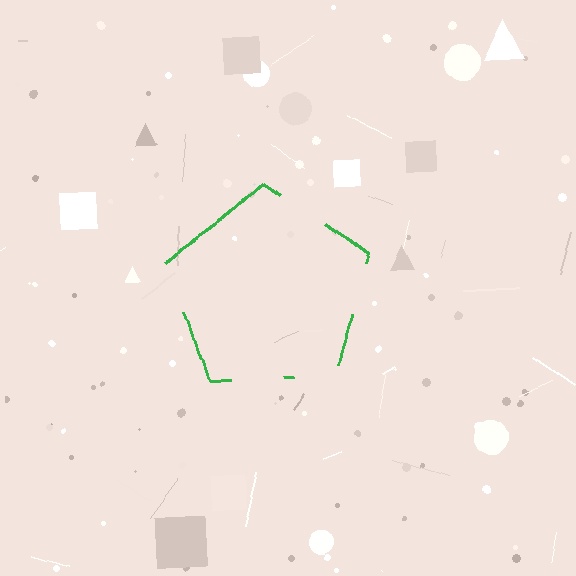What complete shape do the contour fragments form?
The contour fragments form a pentagon.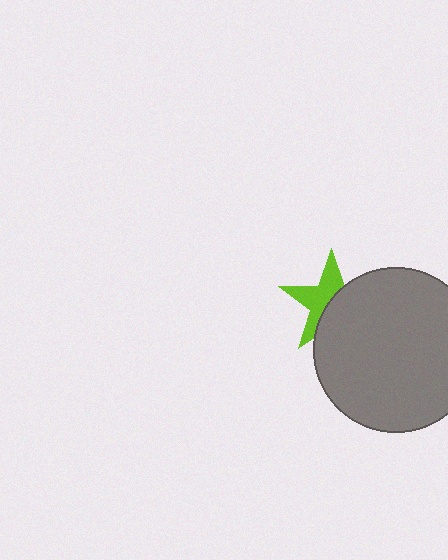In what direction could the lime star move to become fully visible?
The lime star could move toward the upper-left. That would shift it out from behind the gray circle entirely.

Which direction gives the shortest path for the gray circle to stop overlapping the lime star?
Moving toward the lower-right gives the shortest separation.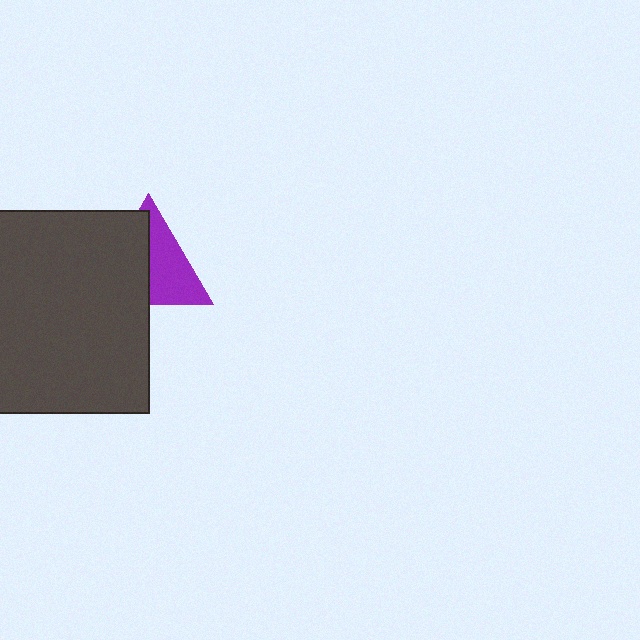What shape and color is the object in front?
The object in front is a dark gray square.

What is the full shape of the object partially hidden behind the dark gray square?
The partially hidden object is a purple triangle.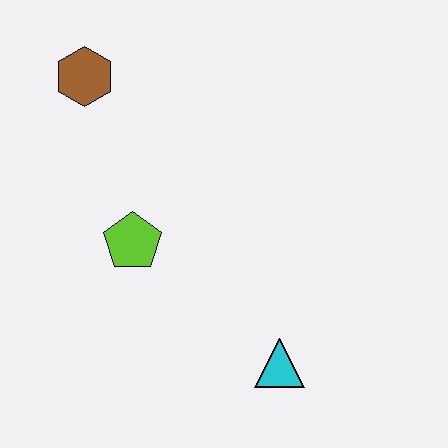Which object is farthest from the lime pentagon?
The cyan triangle is farthest from the lime pentagon.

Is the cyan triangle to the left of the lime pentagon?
No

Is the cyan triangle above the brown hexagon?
No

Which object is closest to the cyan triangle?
The lime pentagon is closest to the cyan triangle.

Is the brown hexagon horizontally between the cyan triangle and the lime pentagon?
No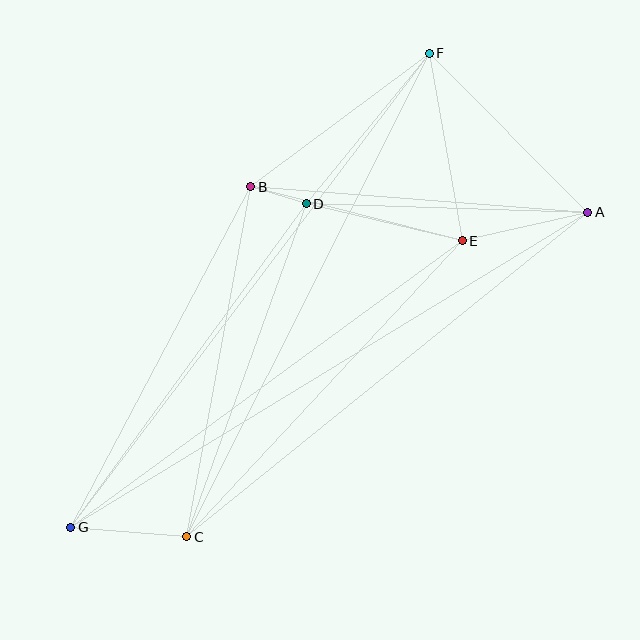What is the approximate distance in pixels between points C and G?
The distance between C and G is approximately 116 pixels.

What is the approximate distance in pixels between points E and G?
The distance between E and G is approximately 485 pixels.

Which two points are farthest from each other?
Points A and G are farthest from each other.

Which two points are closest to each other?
Points B and D are closest to each other.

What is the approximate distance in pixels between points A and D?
The distance between A and D is approximately 282 pixels.